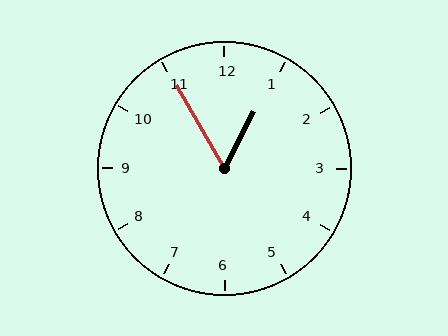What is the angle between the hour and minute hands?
Approximately 58 degrees.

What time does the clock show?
12:55.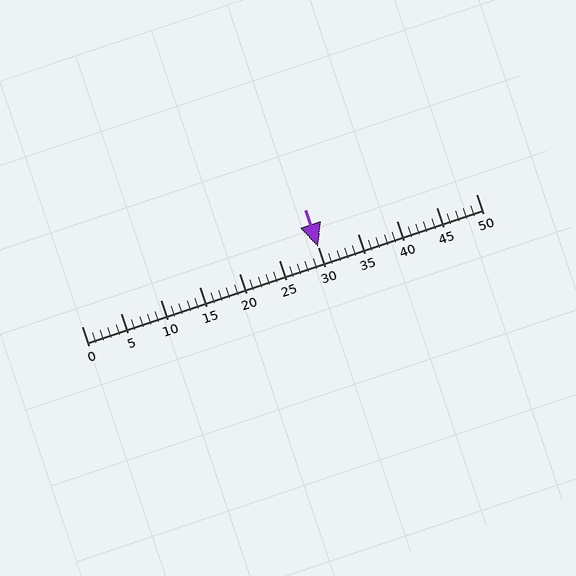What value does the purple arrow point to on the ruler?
The purple arrow points to approximately 30.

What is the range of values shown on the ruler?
The ruler shows values from 0 to 50.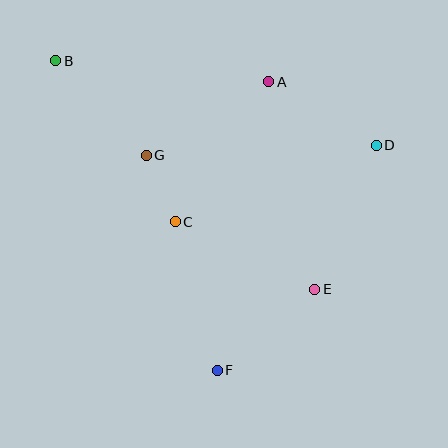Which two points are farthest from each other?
Points B and F are farthest from each other.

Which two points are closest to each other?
Points C and G are closest to each other.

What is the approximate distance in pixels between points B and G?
The distance between B and G is approximately 131 pixels.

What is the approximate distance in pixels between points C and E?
The distance between C and E is approximately 155 pixels.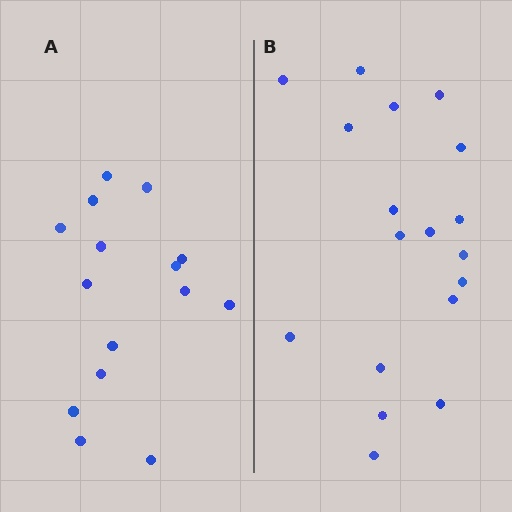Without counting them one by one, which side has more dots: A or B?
Region B (the right region) has more dots.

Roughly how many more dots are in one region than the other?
Region B has just a few more — roughly 2 or 3 more dots than region A.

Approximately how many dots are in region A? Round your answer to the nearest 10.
About 20 dots. (The exact count is 15, which rounds to 20.)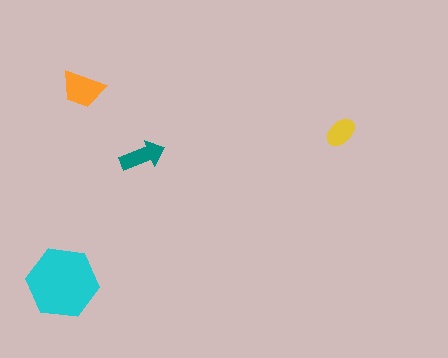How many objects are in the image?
There are 4 objects in the image.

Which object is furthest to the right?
The yellow ellipse is rightmost.